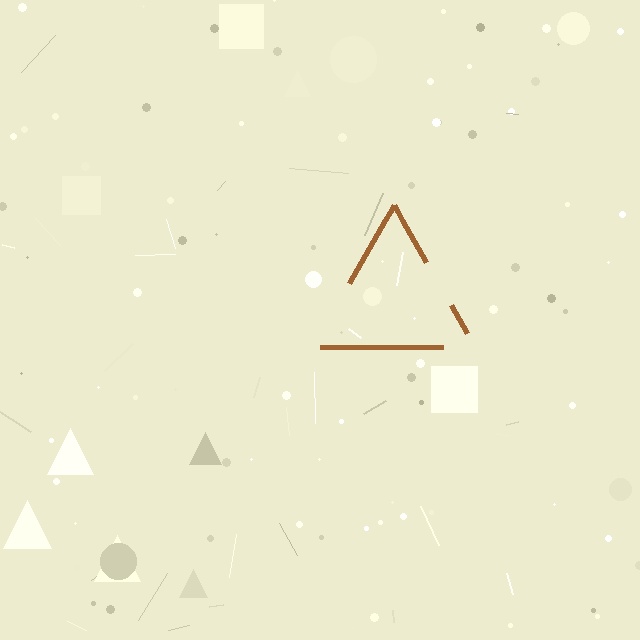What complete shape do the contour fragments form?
The contour fragments form a triangle.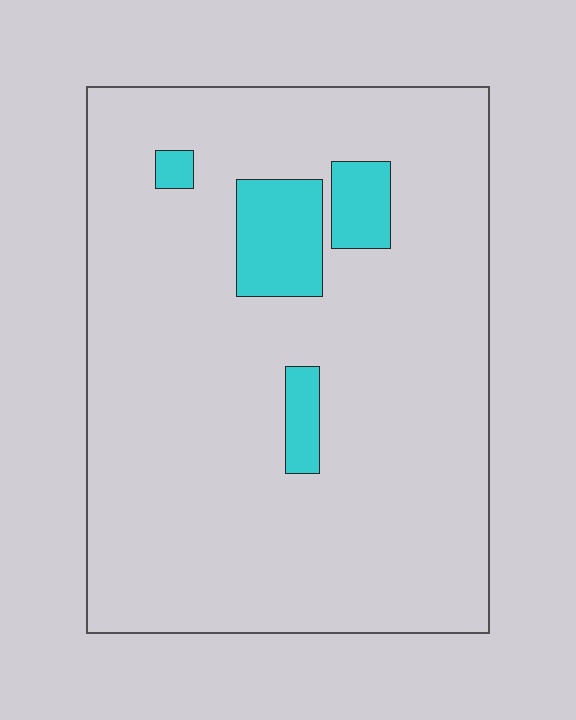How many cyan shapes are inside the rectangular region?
4.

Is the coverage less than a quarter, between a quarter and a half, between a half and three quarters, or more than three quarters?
Less than a quarter.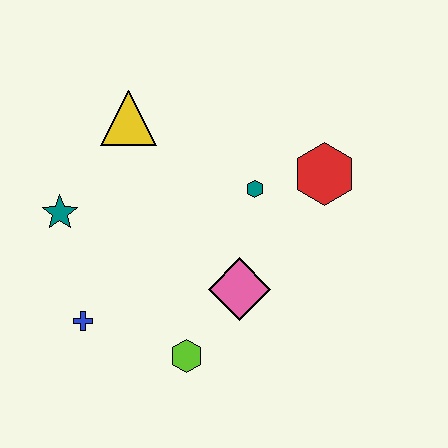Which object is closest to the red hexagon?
The teal hexagon is closest to the red hexagon.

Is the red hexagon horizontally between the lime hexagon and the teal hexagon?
No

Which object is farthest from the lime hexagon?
The yellow triangle is farthest from the lime hexagon.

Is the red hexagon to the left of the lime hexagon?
No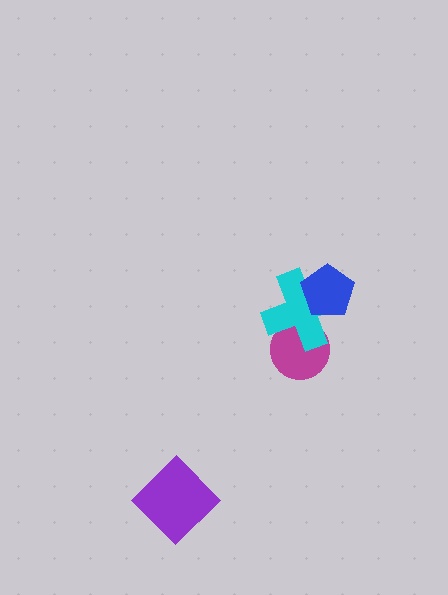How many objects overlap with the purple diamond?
0 objects overlap with the purple diamond.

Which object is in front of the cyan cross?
The blue pentagon is in front of the cyan cross.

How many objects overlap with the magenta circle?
1 object overlaps with the magenta circle.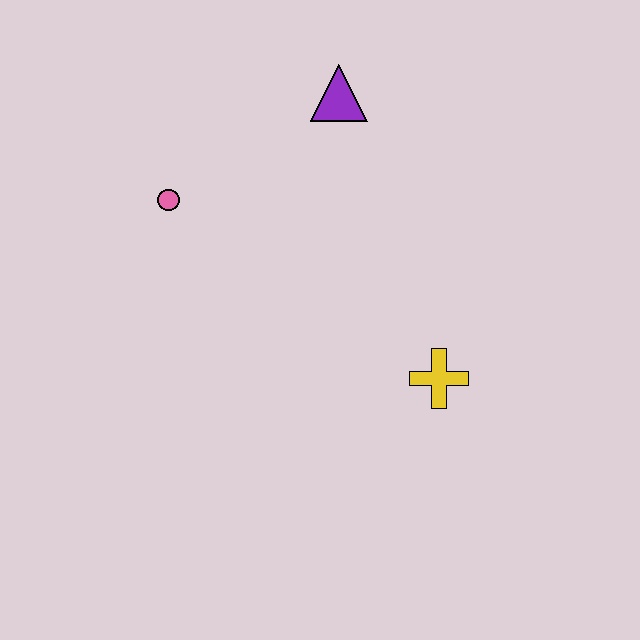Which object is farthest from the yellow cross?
The pink circle is farthest from the yellow cross.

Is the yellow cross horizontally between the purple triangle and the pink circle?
No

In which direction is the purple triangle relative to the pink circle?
The purple triangle is to the right of the pink circle.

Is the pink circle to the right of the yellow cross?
No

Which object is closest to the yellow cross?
The purple triangle is closest to the yellow cross.